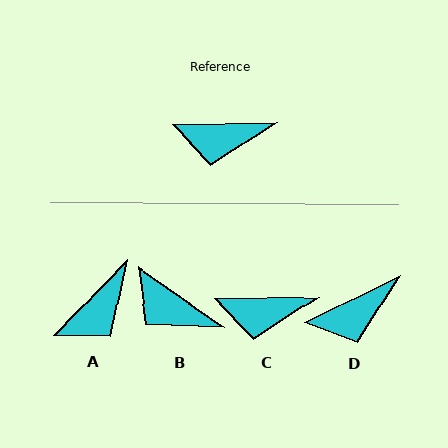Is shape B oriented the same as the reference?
No, it is off by about 36 degrees.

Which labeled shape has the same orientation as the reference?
C.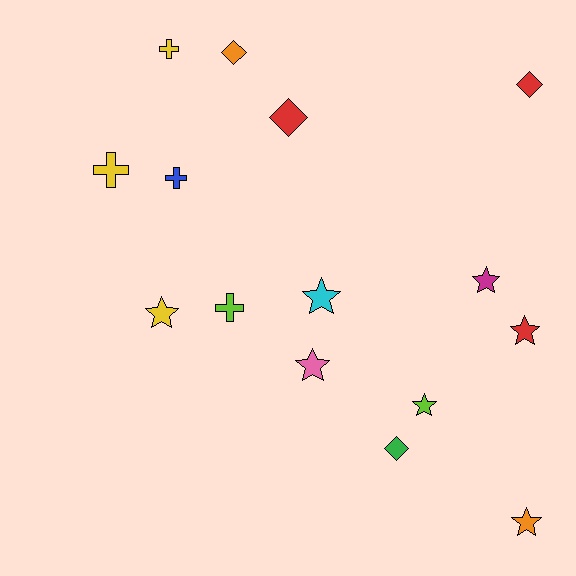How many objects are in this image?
There are 15 objects.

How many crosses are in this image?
There are 4 crosses.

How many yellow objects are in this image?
There are 3 yellow objects.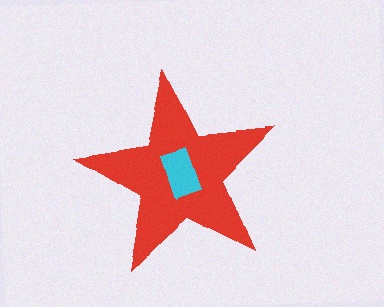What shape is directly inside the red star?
The cyan rectangle.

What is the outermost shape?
The red star.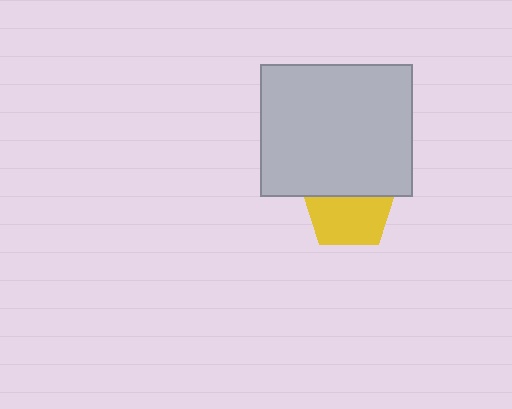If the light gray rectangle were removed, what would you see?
You would see the complete yellow pentagon.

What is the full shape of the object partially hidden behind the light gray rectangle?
The partially hidden object is a yellow pentagon.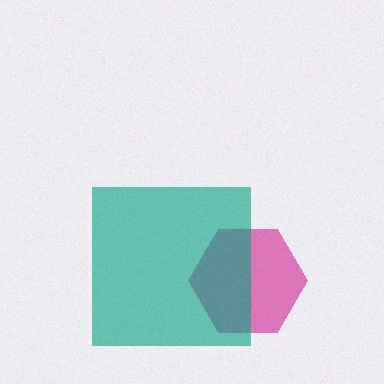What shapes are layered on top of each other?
The layered shapes are: a magenta hexagon, a teal square.